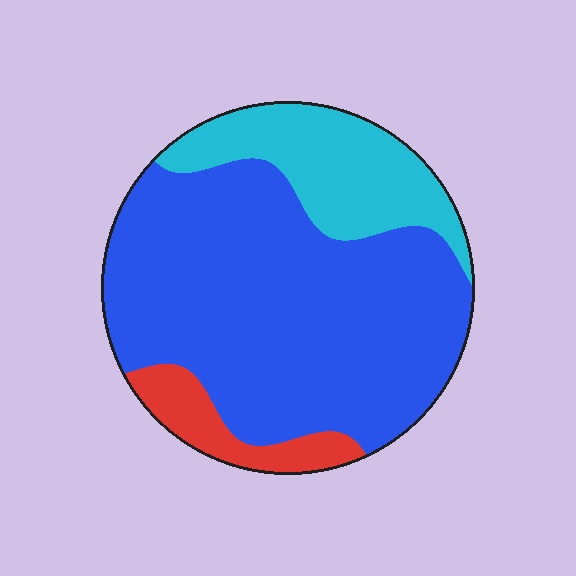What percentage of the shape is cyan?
Cyan takes up less than a quarter of the shape.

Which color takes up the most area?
Blue, at roughly 70%.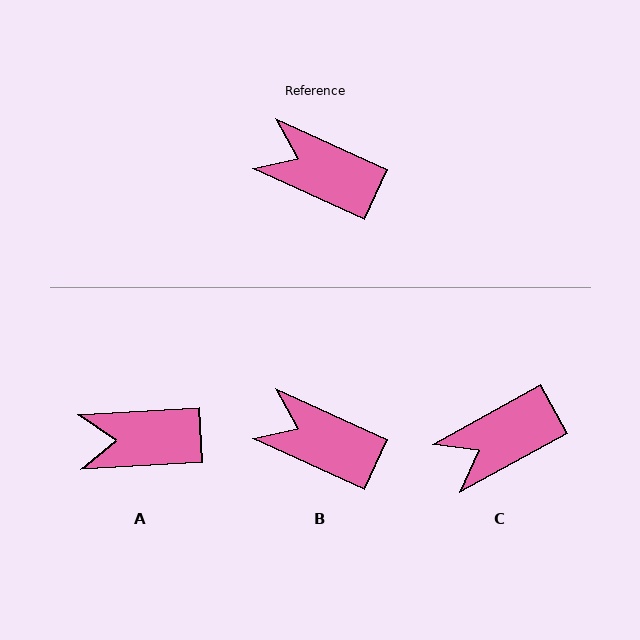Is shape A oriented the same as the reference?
No, it is off by about 28 degrees.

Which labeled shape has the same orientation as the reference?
B.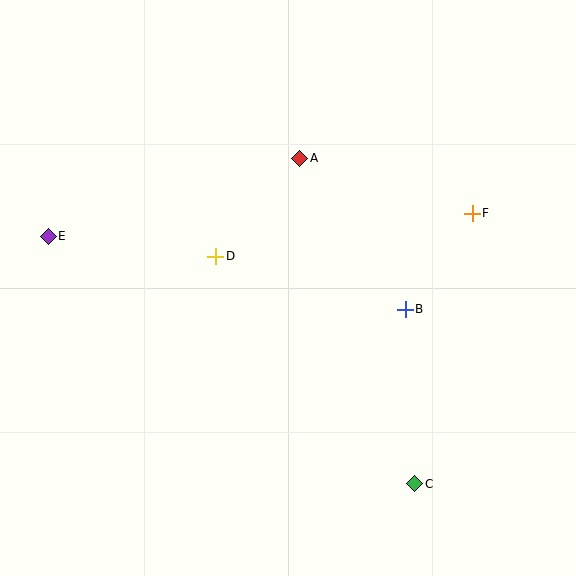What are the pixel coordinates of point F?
Point F is at (472, 213).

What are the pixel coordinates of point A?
Point A is at (300, 158).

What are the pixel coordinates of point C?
Point C is at (415, 484).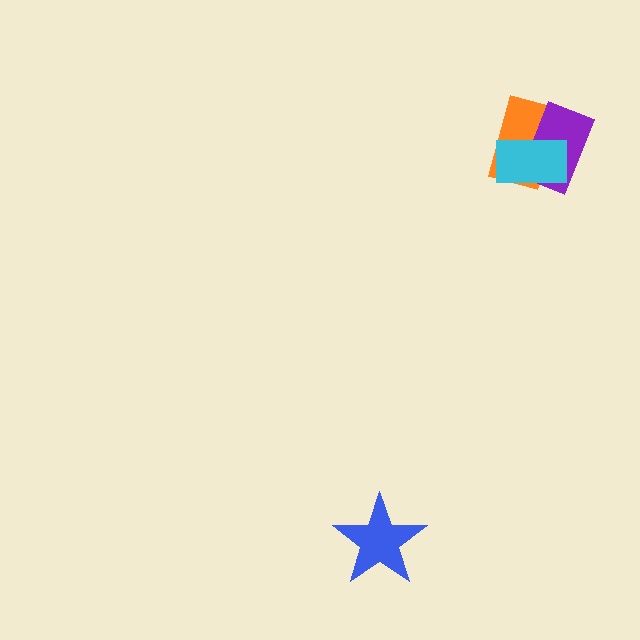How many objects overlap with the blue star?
0 objects overlap with the blue star.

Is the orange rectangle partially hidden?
Yes, it is partially covered by another shape.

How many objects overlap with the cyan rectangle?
2 objects overlap with the cyan rectangle.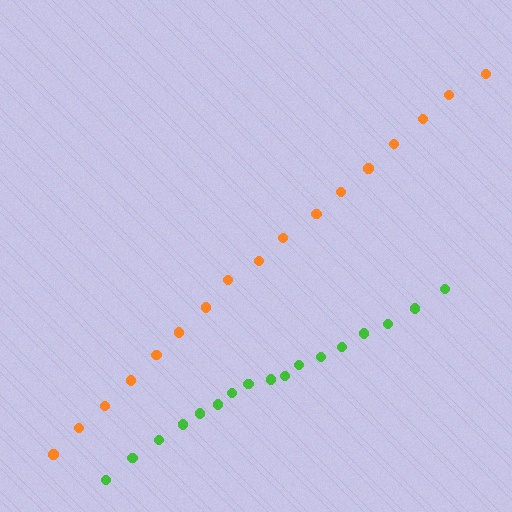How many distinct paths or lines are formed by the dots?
There are 2 distinct paths.